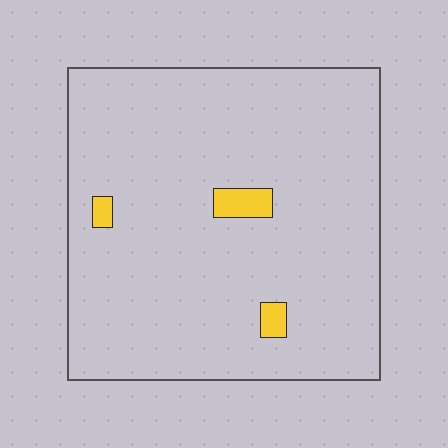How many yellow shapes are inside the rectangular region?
3.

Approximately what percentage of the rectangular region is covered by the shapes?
Approximately 5%.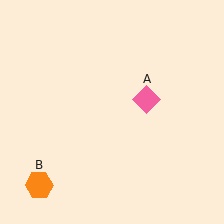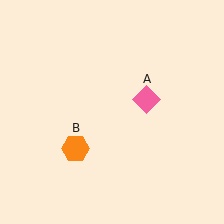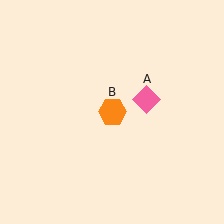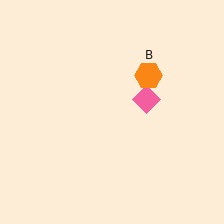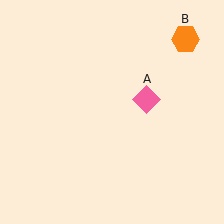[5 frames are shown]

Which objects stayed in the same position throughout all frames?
Pink diamond (object A) remained stationary.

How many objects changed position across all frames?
1 object changed position: orange hexagon (object B).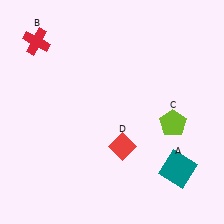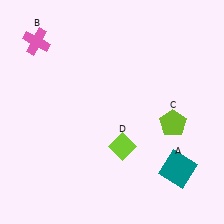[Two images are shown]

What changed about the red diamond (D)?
In Image 1, D is red. In Image 2, it changed to lime.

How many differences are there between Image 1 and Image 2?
There are 2 differences between the two images.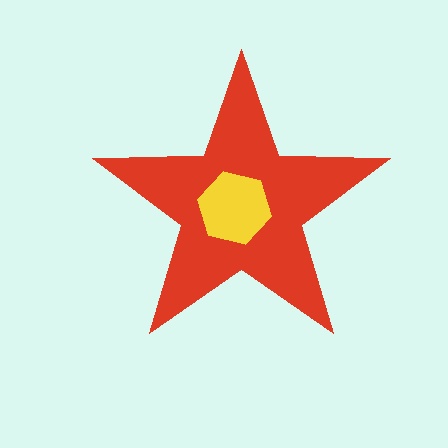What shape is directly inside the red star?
The yellow hexagon.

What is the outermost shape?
The red star.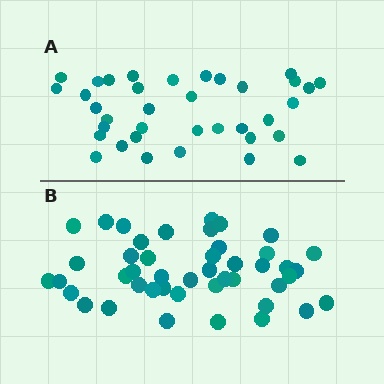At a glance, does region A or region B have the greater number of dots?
Region B (the bottom region) has more dots.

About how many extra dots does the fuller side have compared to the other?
Region B has roughly 8 or so more dots than region A.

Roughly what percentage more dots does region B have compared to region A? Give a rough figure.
About 25% more.